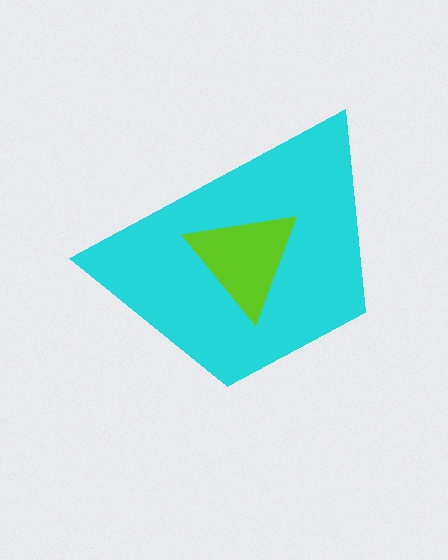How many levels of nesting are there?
2.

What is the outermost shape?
The cyan trapezoid.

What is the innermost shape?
The lime triangle.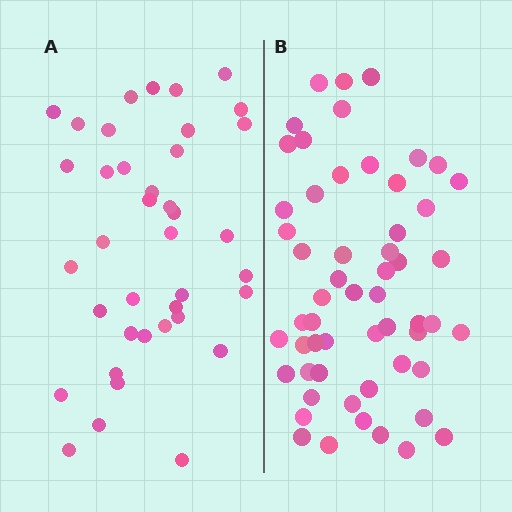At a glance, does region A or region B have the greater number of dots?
Region B (the right region) has more dots.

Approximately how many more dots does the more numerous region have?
Region B has approximately 15 more dots than region A.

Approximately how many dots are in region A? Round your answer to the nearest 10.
About 40 dots. (The exact count is 39, which rounds to 40.)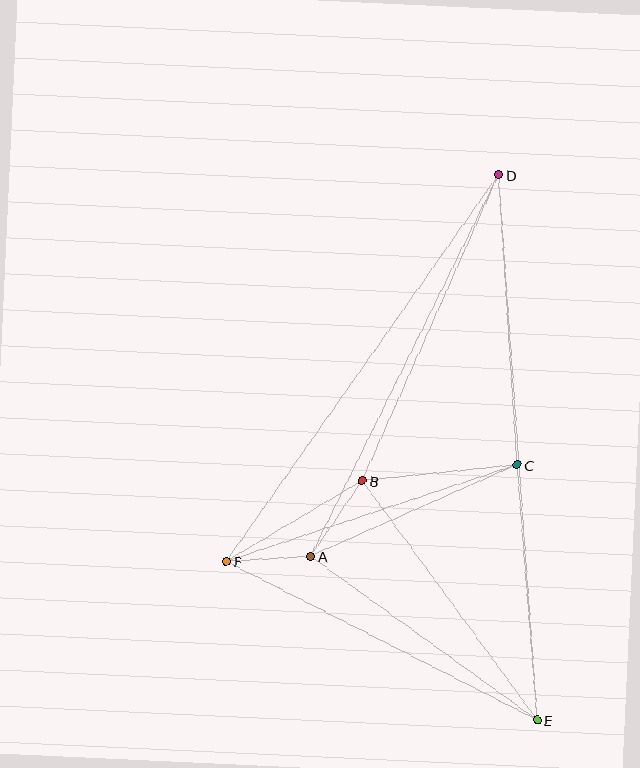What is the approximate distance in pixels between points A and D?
The distance between A and D is approximately 425 pixels.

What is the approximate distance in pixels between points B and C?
The distance between B and C is approximately 156 pixels.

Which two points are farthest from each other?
Points D and E are farthest from each other.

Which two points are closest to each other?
Points A and F are closest to each other.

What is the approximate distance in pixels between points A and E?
The distance between A and E is approximately 279 pixels.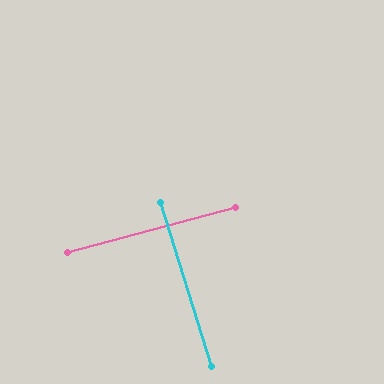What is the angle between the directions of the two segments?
Approximately 88 degrees.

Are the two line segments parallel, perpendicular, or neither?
Perpendicular — they meet at approximately 88°.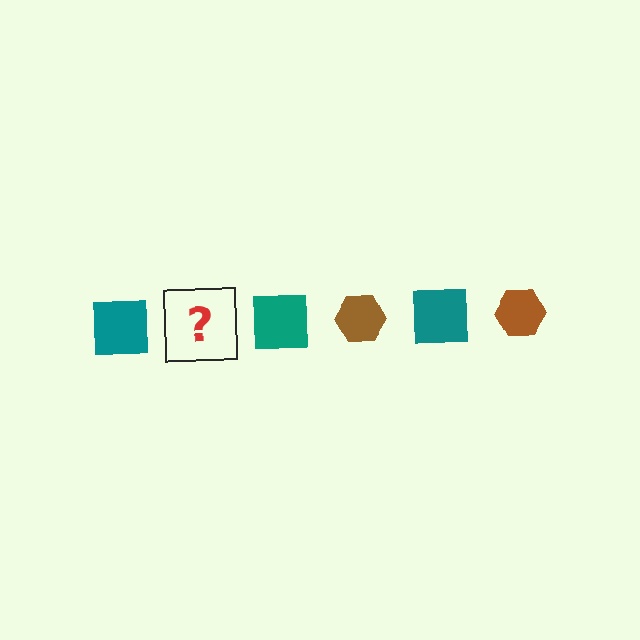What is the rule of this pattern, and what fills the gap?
The rule is that the pattern alternates between teal square and brown hexagon. The gap should be filled with a brown hexagon.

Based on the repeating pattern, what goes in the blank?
The blank should be a brown hexagon.